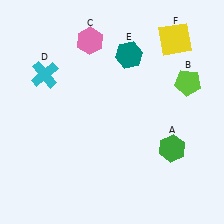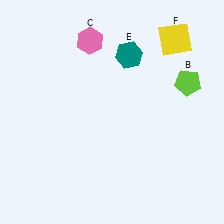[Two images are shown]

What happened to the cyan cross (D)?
The cyan cross (D) was removed in Image 2. It was in the top-left area of Image 1.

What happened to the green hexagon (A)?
The green hexagon (A) was removed in Image 2. It was in the bottom-right area of Image 1.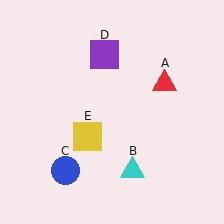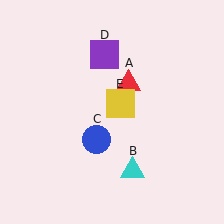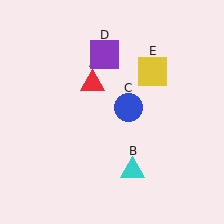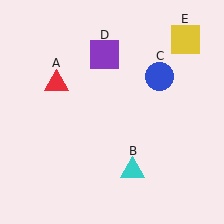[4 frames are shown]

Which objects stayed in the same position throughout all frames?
Cyan triangle (object B) and purple square (object D) remained stationary.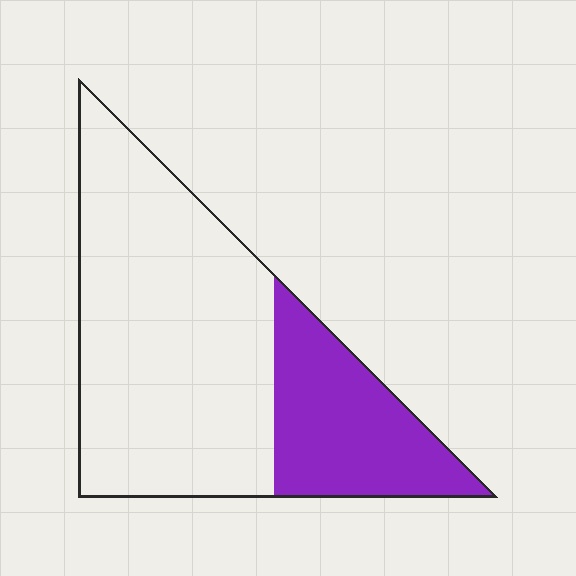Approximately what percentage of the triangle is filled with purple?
Approximately 30%.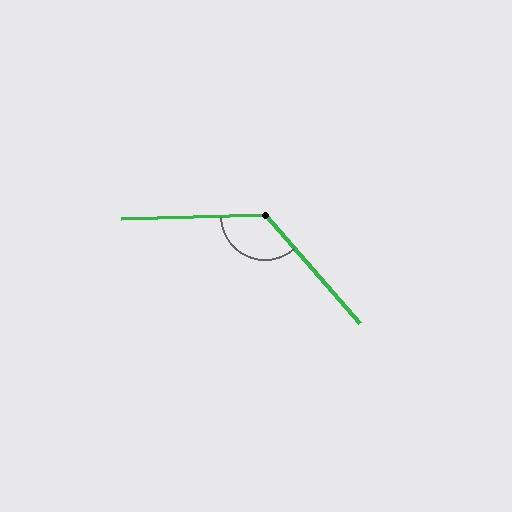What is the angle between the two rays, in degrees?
Approximately 130 degrees.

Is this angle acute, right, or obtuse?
It is obtuse.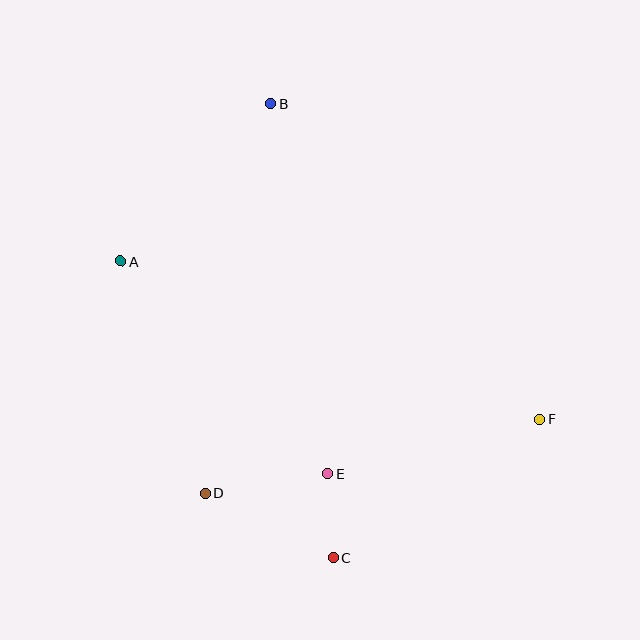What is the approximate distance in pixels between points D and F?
The distance between D and F is approximately 343 pixels.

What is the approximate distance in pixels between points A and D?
The distance between A and D is approximately 247 pixels.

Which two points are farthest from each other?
Points B and C are farthest from each other.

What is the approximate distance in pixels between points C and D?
The distance between C and D is approximately 144 pixels.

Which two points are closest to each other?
Points C and E are closest to each other.